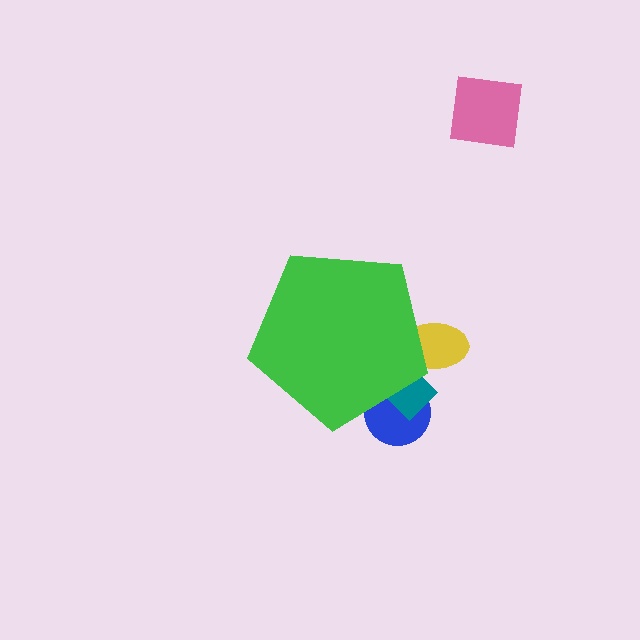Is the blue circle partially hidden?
Yes, the blue circle is partially hidden behind the green pentagon.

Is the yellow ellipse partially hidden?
Yes, the yellow ellipse is partially hidden behind the green pentagon.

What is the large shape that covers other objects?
A green pentagon.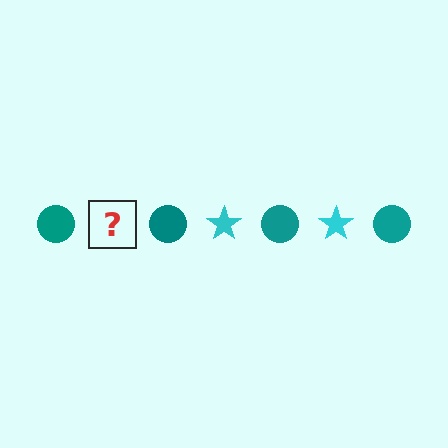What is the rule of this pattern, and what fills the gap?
The rule is that the pattern alternates between teal circle and cyan star. The gap should be filled with a cyan star.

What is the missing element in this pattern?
The missing element is a cyan star.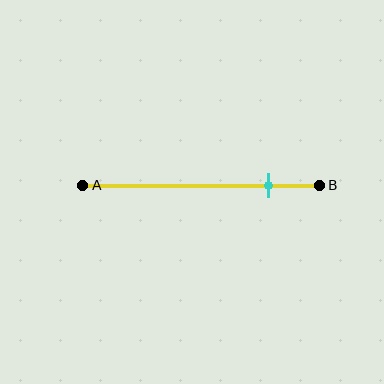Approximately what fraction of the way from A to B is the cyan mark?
The cyan mark is approximately 80% of the way from A to B.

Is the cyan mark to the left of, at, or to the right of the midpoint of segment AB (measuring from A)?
The cyan mark is to the right of the midpoint of segment AB.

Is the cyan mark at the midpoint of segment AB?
No, the mark is at about 80% from A, not at the 50% midpoint.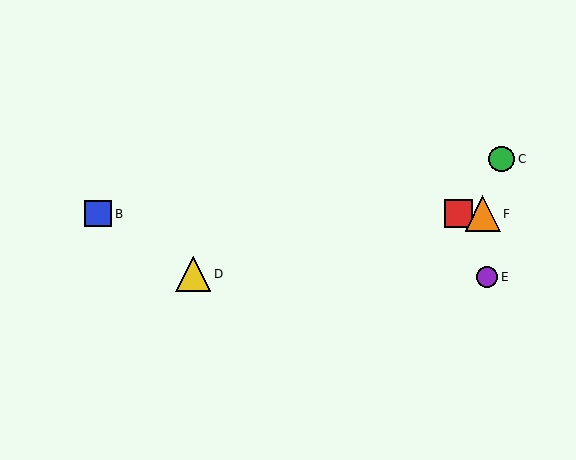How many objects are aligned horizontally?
3 objects (A, B, F) are aligned horizontally.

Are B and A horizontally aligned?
Yes, both are at y≈214.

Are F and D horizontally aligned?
No, F is at y≈214 and D is at y≈274.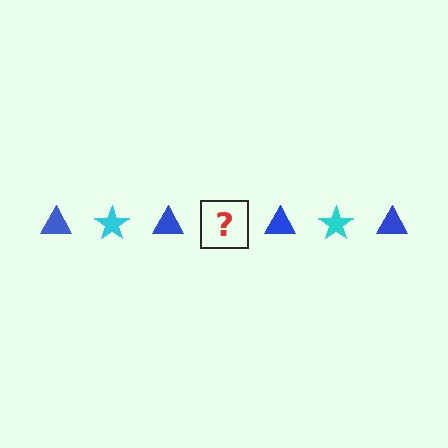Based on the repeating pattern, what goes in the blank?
The blank should be a cyan star.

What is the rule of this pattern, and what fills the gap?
The rule is that the pattern alternates between blue triangle and cyan star. The gap should be filled with a cyan star.